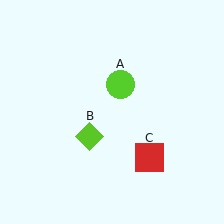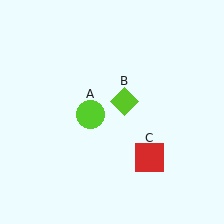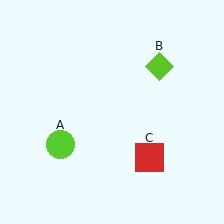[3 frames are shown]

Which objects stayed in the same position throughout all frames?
Red square (object C) remained stationary.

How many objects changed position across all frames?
2 objects changed position: lime circle (object A), lime diamond (object B).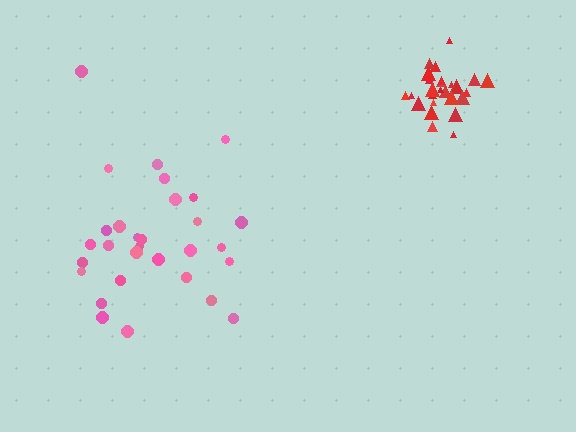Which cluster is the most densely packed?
Red.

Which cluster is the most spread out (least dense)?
Pink.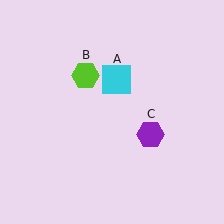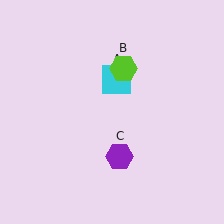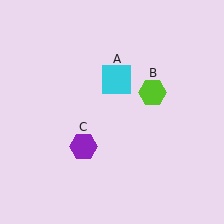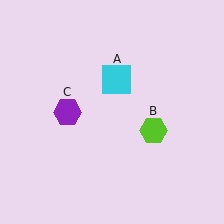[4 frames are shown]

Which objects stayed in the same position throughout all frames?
Cyan square (object A) remained stationary.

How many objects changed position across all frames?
2 objects changed position: lime hexagon (object B), purple hexagon (object C).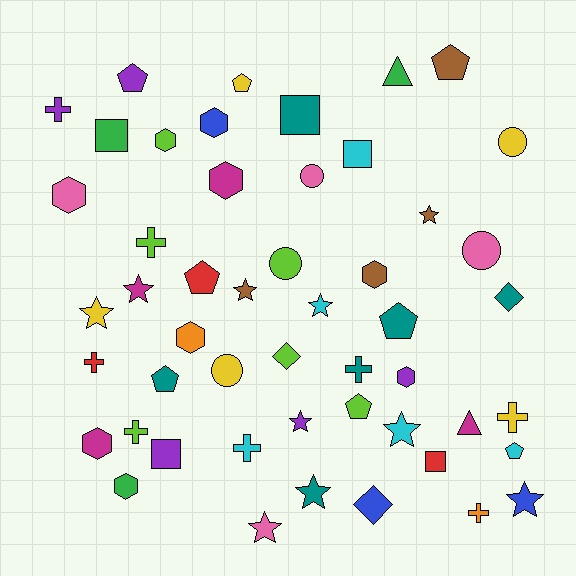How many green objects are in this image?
There are 3 green objects.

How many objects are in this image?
There are 50 objects.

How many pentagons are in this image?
There are 8 pentagons.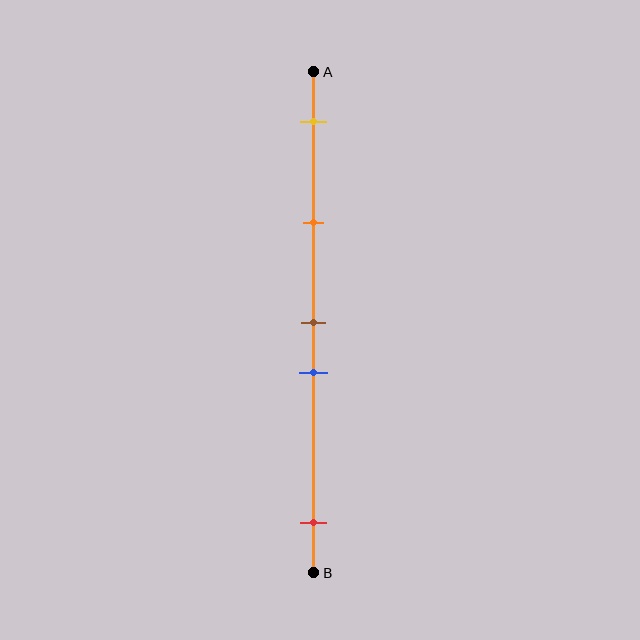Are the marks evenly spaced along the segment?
No, the marks are not evenly spaced.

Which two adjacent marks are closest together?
The brown and blue marks are the closest adjacent pair.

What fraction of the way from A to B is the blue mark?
The blue mark is approximately 60% (0.6) of the way from A to B.